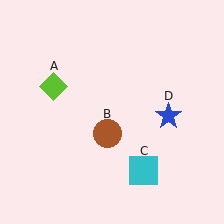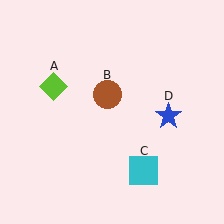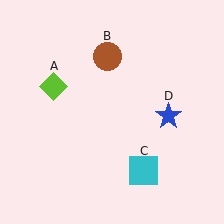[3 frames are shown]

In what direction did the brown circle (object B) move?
The brown circle (object B) moved up.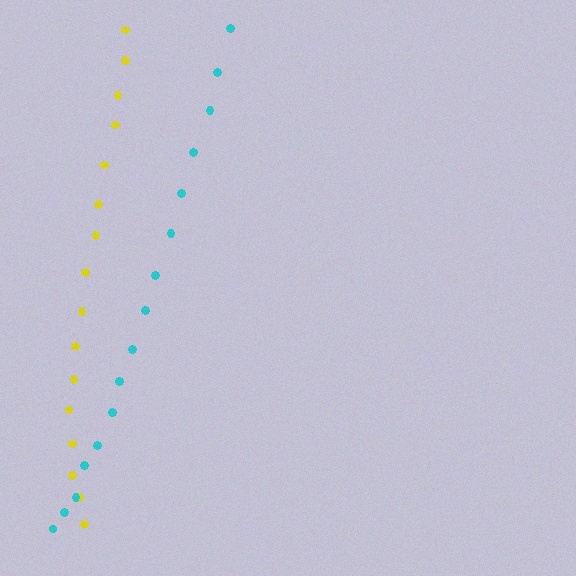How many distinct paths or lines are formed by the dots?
There are 2 distinct paths.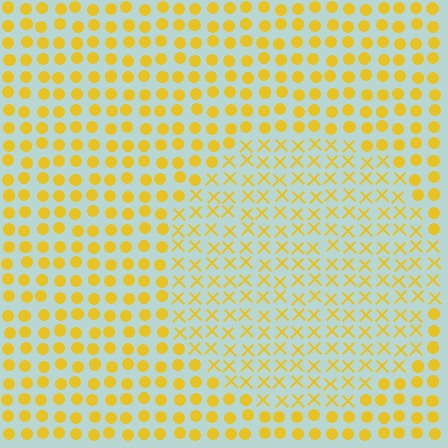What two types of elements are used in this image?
The image uses X marks inside the circle region and circles outside it.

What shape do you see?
I see a circle.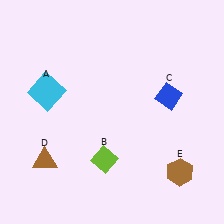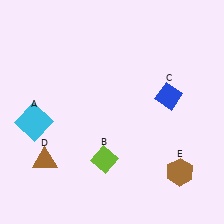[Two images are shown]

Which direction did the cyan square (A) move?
The cyan square (A) moved down.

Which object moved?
The cyan square (A) moved down.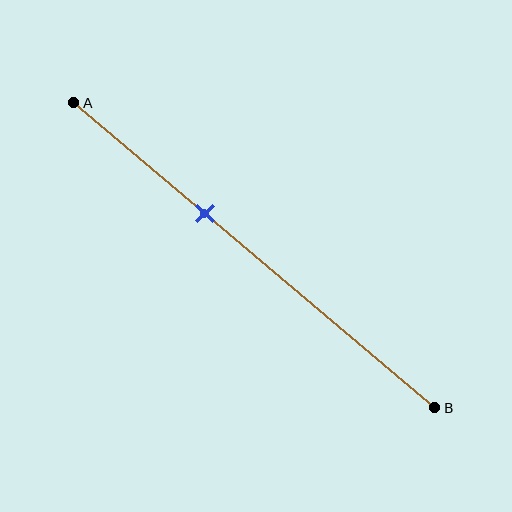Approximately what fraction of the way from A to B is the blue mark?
The blue mark is approximately 35% of the way from A to B.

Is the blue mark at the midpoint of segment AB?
No, the mark is at about 35% from A, not at the 50% midpoint.